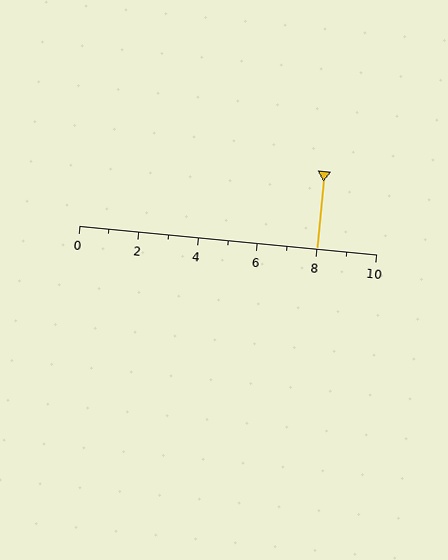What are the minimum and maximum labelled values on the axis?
The axis runs from 0 to 10.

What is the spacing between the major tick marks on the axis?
The major ticks are spaced 2 apart.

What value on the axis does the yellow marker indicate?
The marker indicates approximately 8.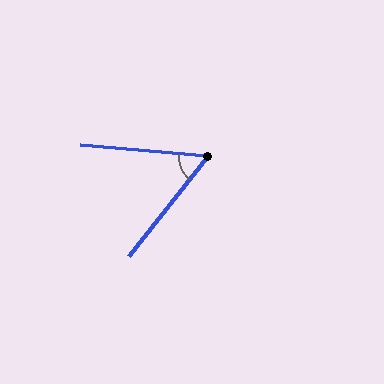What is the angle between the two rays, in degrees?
Approximately 57 degrees.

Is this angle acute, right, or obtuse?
It is acute.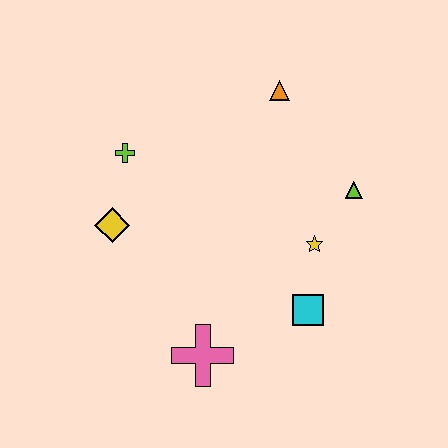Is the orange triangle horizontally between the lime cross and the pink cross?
No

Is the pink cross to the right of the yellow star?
No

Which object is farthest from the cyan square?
The lime cross is farthest from the cyan square.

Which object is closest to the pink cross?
The cyan square is closest to the pink cross.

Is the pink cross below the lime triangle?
Yes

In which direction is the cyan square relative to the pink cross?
The cyan square is to the right of the pink cross.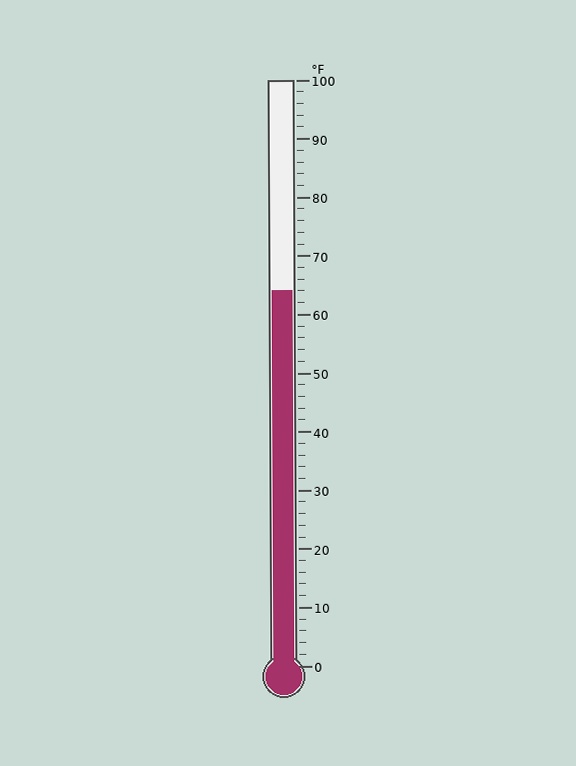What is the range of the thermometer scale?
The thermometer scale ranges from 0°F to 100°F.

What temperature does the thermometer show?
The thermometer shows approximately 64°F.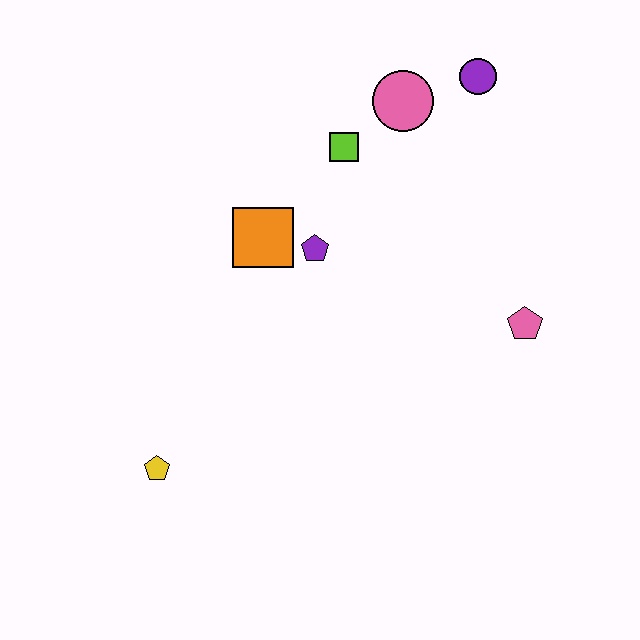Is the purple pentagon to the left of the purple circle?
Yes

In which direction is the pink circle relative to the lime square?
The pink circle is to the right of the lime square.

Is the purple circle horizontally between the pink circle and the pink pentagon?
Yes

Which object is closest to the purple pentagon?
The orange square is closest to the purple pentagon.